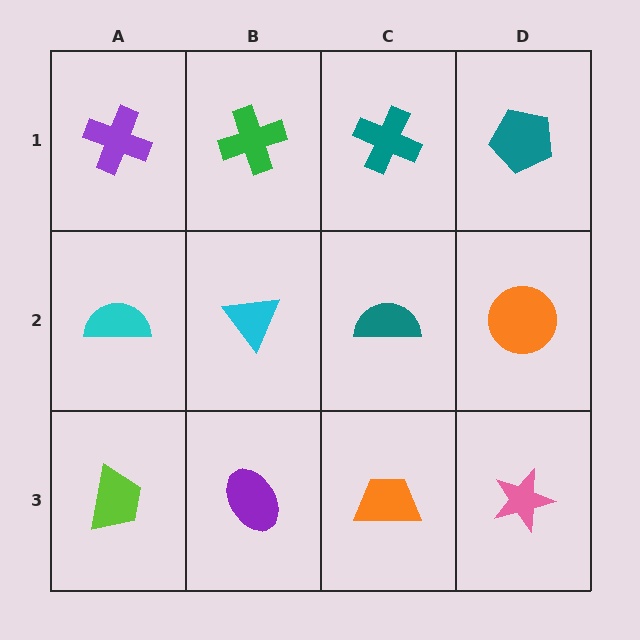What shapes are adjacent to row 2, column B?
A green cross (row 1, column B), a purple ellipse (row 3, column B), a cyan semicircle (row 2, column A), a teal semicircle (row 2, column C).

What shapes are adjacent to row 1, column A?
A cyan semicircle (row 2, column A), a green cross (row 1, column B).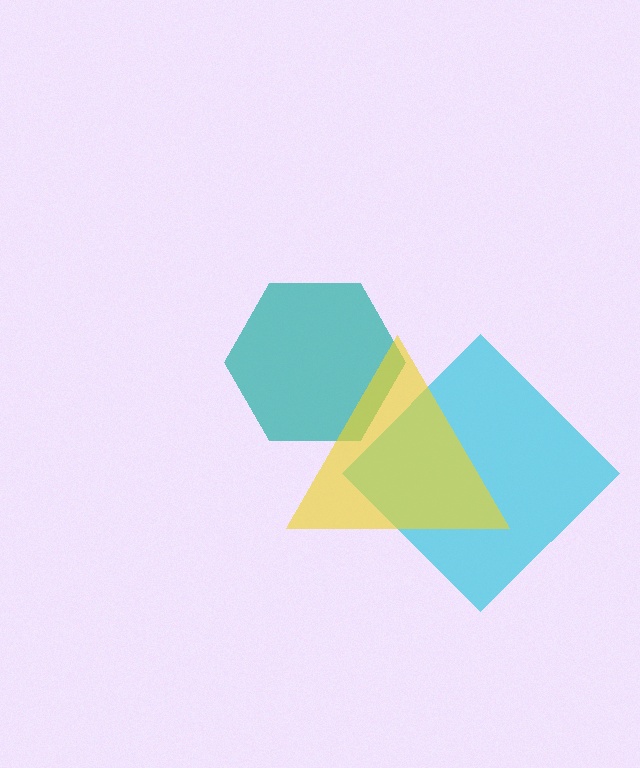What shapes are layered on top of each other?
The layered shapes are: a teal hexagon, a cyan diamond, a yellow triangle.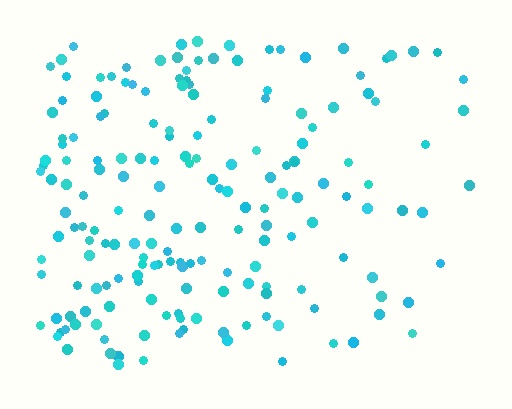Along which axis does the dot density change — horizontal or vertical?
Horizontal.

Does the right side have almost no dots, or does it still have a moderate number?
Still a moderate number, just noticeably fewer than the left.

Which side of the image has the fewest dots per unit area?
The right.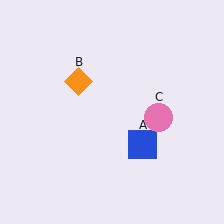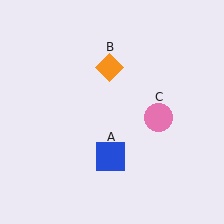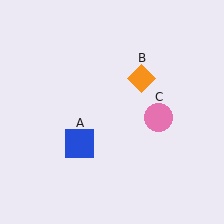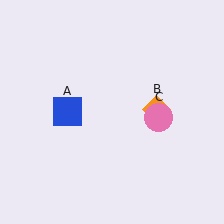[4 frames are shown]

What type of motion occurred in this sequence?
The blue square (object A), orange diamond (object B) rotated clockwise around the center of the scene.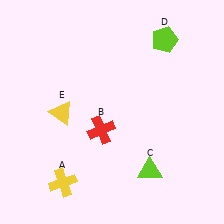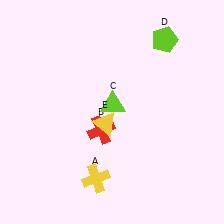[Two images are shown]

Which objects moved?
The objects that moved are: the yellow cross (A), the lime triangle (C), the yellow triangle (E).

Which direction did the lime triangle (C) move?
The lime triangle (C) moved up.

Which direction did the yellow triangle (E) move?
The yellow triangle (E) moved right.